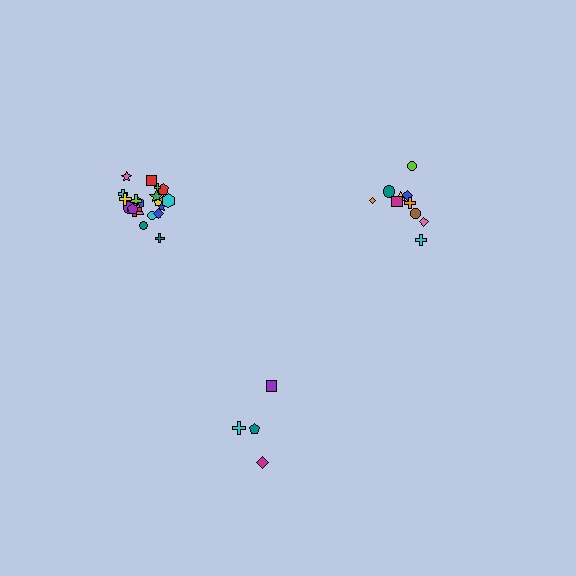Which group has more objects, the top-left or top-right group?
The top-left group.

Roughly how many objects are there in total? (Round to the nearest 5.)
Roughly 35 objects in total.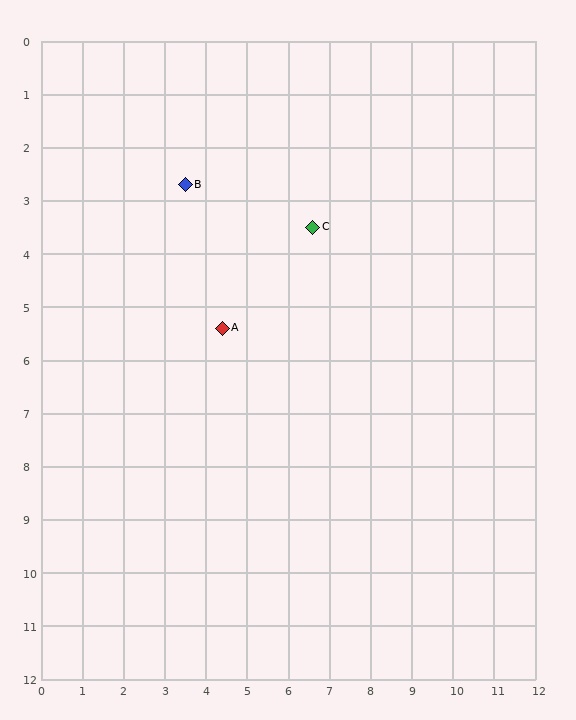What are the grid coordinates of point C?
Point C is at approximately (6.6, 3.5).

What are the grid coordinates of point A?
Point A is at approximately (4.4, 5.4).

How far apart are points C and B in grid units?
Points C and B are about 3.2 grid units apart.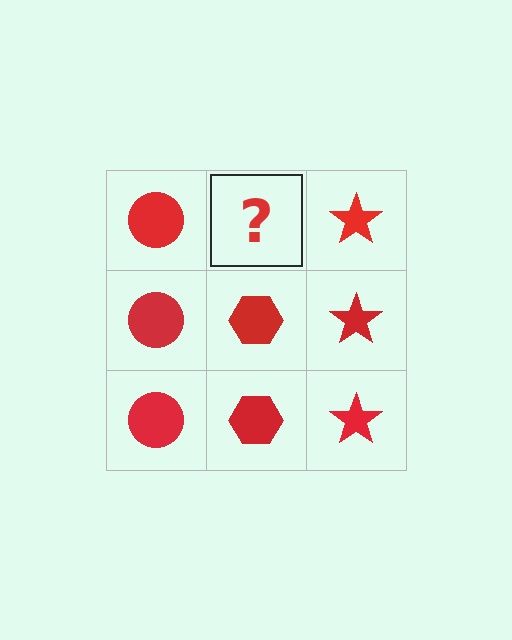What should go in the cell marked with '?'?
The missing cell should contain a red hexagon.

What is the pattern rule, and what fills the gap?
The rule is that each column has a consistent shape. The gap should be filled with a red hexagon.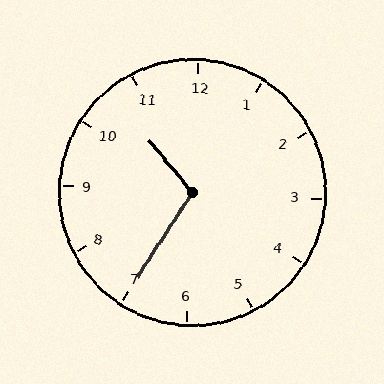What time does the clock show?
10:35.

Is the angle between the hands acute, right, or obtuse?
It is obtuse.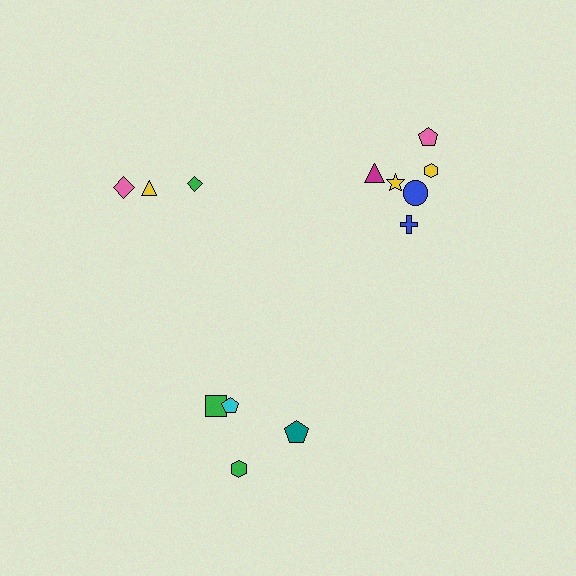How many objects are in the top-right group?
There are 6 objects.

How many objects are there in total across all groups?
There are 13 objects.